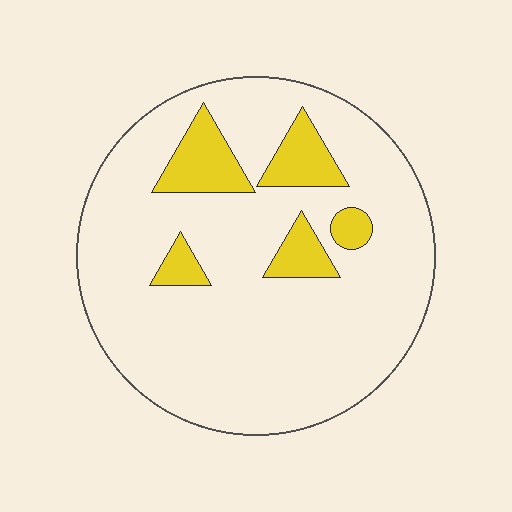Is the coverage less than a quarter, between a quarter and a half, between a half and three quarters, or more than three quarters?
Less than a quarter.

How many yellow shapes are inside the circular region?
5.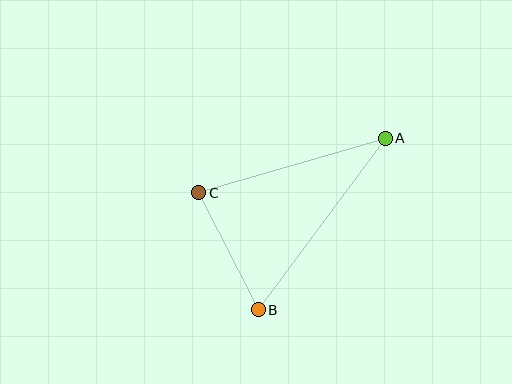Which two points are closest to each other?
Points B and C are closest to each other.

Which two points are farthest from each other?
Points A and B are farthest from each other.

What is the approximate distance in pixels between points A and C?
The distance between A and C is approximately 194 pixels.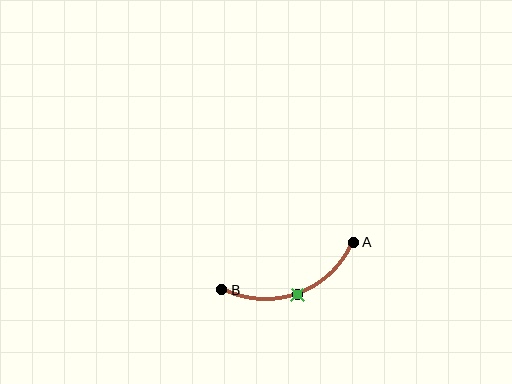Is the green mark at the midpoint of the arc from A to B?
Yes. The green mark lies on the arc at equal arc-length from both A and B — it is the arc midpoint.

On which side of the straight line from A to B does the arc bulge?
The arc bulges below the straight line connecting A and B.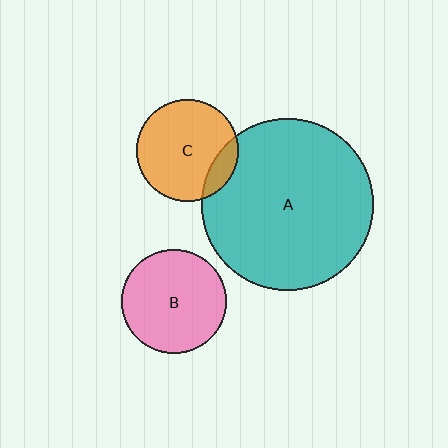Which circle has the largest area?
Circle A (teal).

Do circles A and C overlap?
Yes.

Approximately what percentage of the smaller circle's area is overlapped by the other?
Approximately 15%.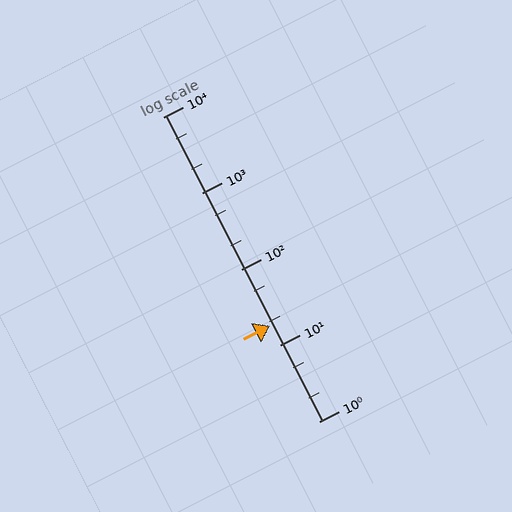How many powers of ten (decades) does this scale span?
The scale spans 4 decades, from 1 to 10000.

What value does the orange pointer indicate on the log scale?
The pointer indicates approximately 18.